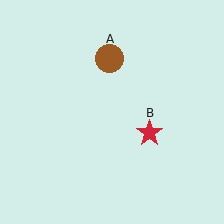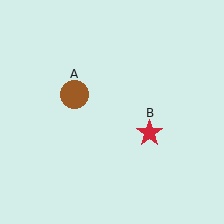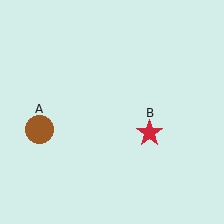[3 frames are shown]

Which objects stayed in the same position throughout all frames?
Red star (object B) remained stationary.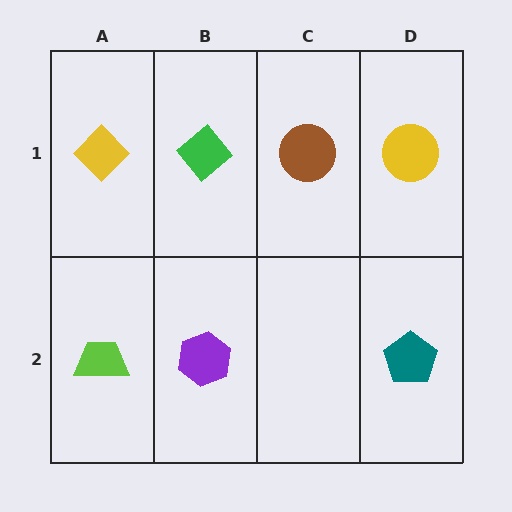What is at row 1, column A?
A yellow diamond.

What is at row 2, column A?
A lime trapezoid.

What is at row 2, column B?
A purple hexagon.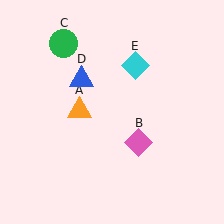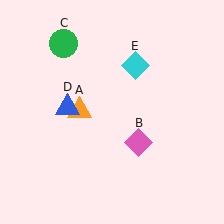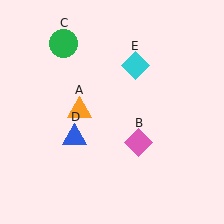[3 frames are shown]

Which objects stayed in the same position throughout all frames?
Orange triangle (object A) and pink diamond (object B) and green circle (object C) and cyan diamond (object E) remained stationary.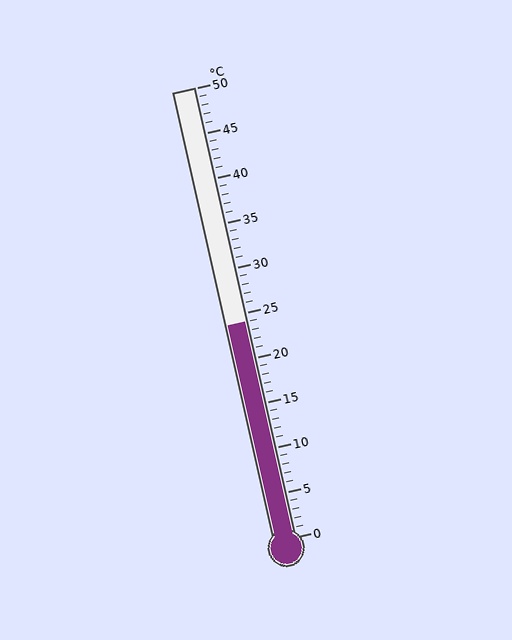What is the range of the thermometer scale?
The thermometer scale ranges from 0°C to 50°C.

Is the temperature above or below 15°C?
The temperature is above 15°C.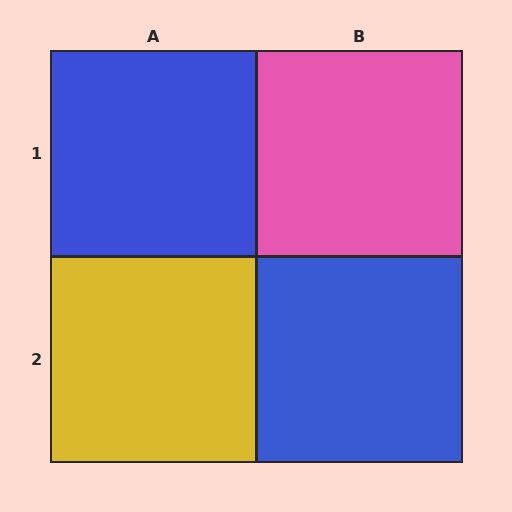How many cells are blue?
2 cells are blue.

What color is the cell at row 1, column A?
Blue.